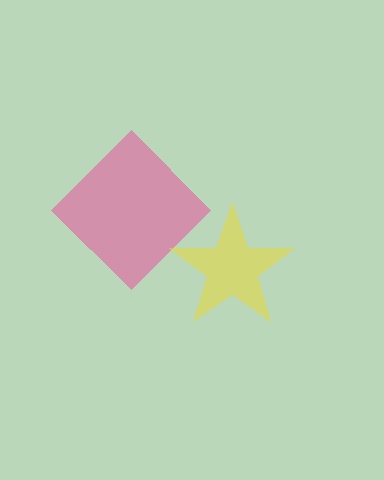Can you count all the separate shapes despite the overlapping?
Yes, there are 2 separate shapes.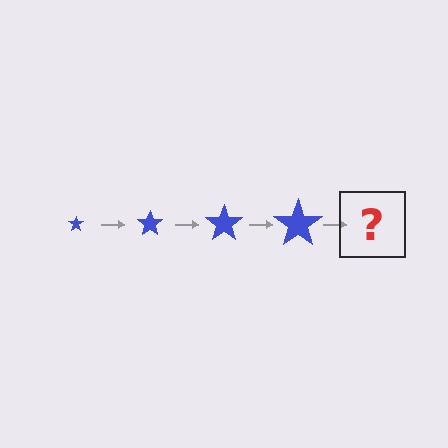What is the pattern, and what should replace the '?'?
The pattern is that the star gets progressively larger each step. The '?' should be a blue star, larger than the previous one.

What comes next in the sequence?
The next element should be a blue star, larger than the previous one.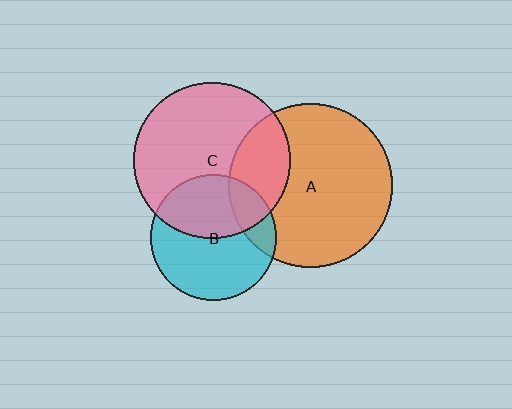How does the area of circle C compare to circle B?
Approximately 1.6 times.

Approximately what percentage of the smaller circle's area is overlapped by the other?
Approximately 40%.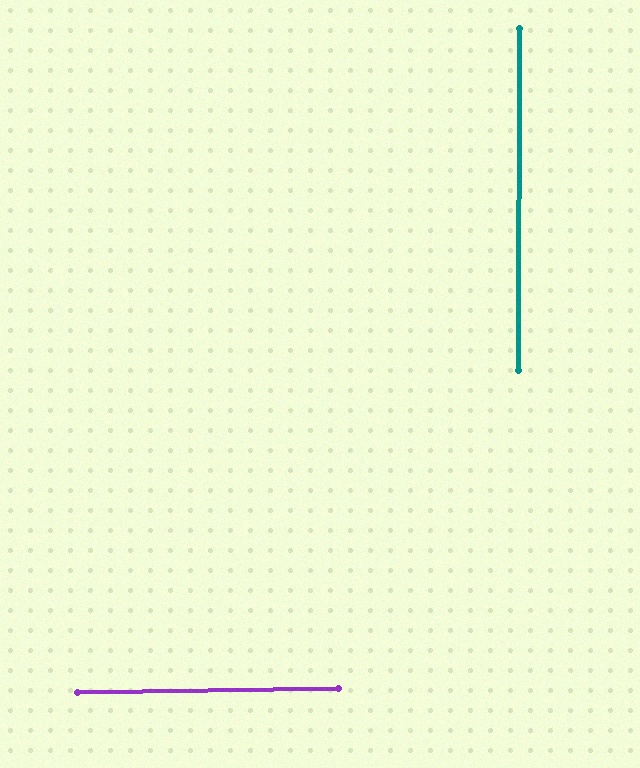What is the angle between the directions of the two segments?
Approximately 89 degrees.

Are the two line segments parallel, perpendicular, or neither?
Perpendicular — they meet at approximately 89°.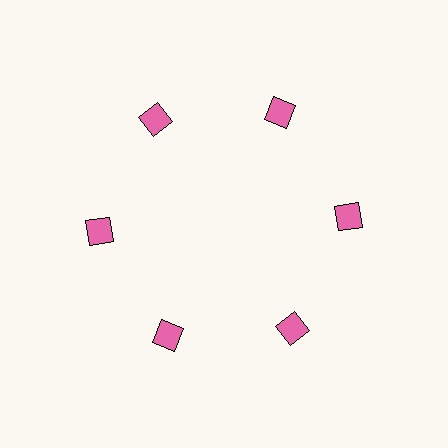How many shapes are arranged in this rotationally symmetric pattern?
There are 6 shapes, arranged in 6 groups of 1.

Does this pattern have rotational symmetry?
Yes, this pattern has 6-fold rotational symmetry. It looks the same after rotating 60 degrees around the center.